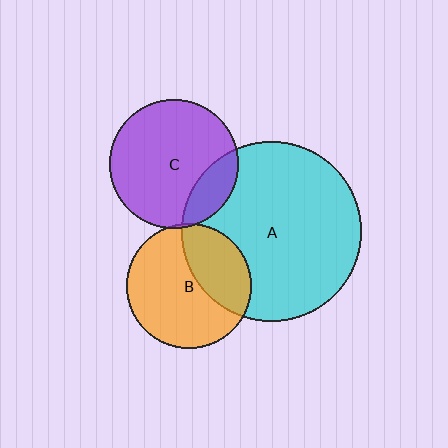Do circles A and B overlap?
Yes.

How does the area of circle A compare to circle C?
Approximately 2.0 times.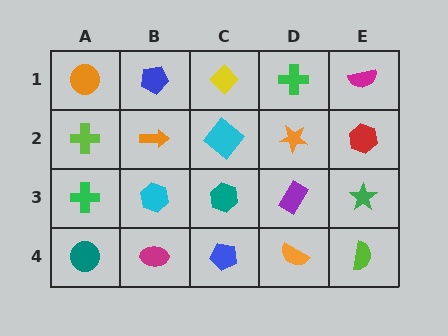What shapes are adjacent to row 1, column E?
A red hexagon (row 2, column E), a green cross (row 1, column D).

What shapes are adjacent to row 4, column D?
A purple rectangle (row 3, column D), a blue pentagon (row 4, column C), a lime semicircle (row 4, column E).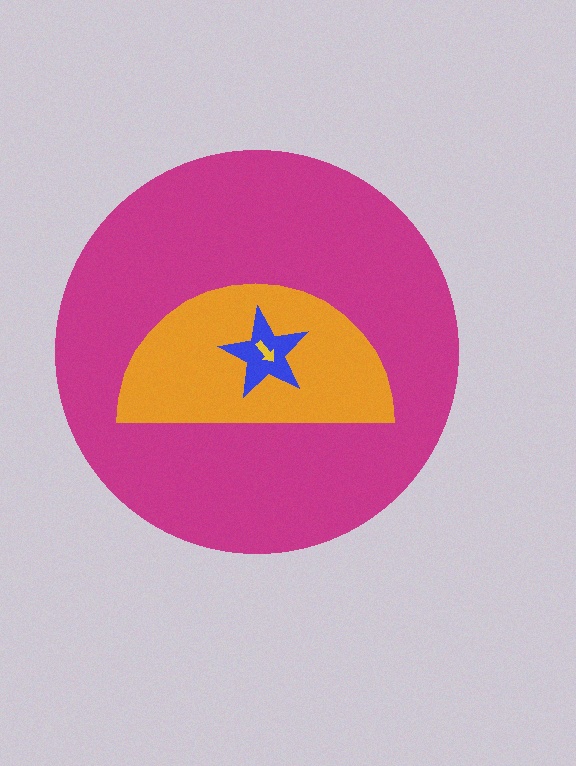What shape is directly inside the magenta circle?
The orange semicircle.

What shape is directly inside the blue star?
The yellow arrow.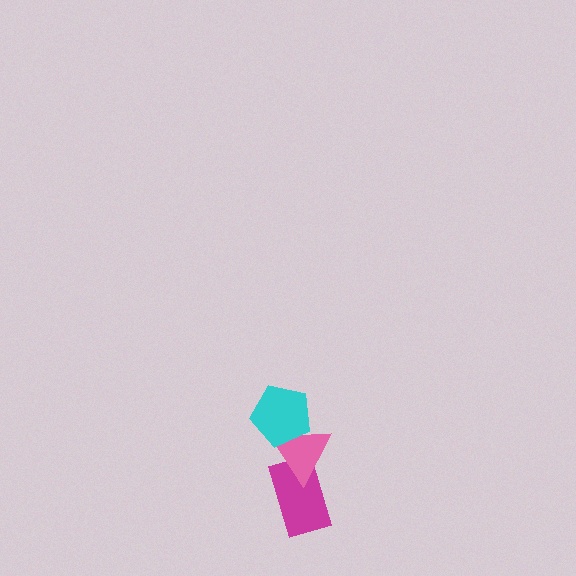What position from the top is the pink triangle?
The pink triangle is 2nd from the top.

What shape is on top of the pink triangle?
The cyan pentagon is on top of the pink triangle.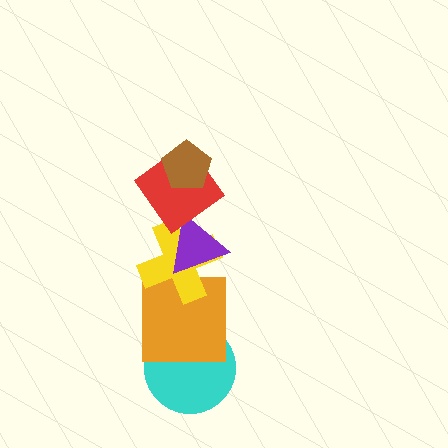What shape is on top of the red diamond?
The brown pentagon is on top of the red diamond.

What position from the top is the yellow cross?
The yellow cross is 4th from the top.